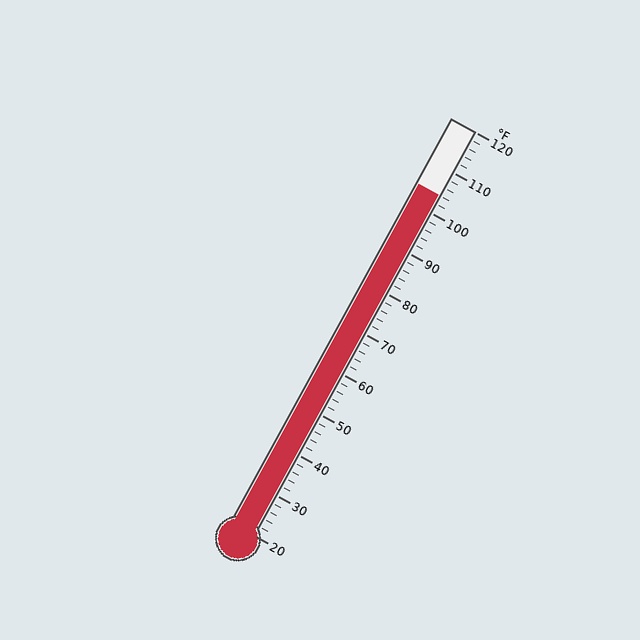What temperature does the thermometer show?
The thermometer shows approximately 104°F.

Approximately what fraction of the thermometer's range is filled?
The thermometer is filled to approximately 85% of its range.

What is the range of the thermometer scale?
The thermometer scale ranges from 20°F to 120°F.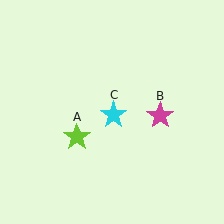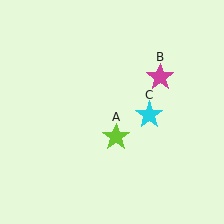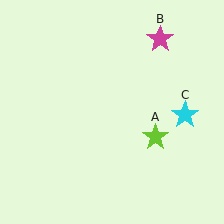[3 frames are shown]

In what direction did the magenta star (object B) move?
The magenta star (object B) moved up.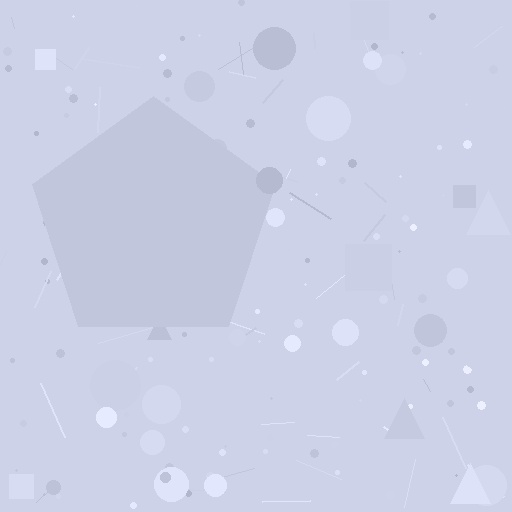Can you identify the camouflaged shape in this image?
The camouflaged shape is a pentagon.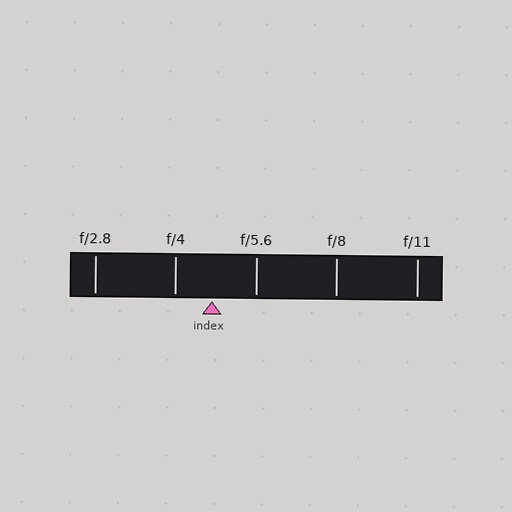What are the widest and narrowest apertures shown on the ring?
The widest aperture shown is f/2.8 and the narrowest is f/11.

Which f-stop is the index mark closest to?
The index mark is closest to f/4.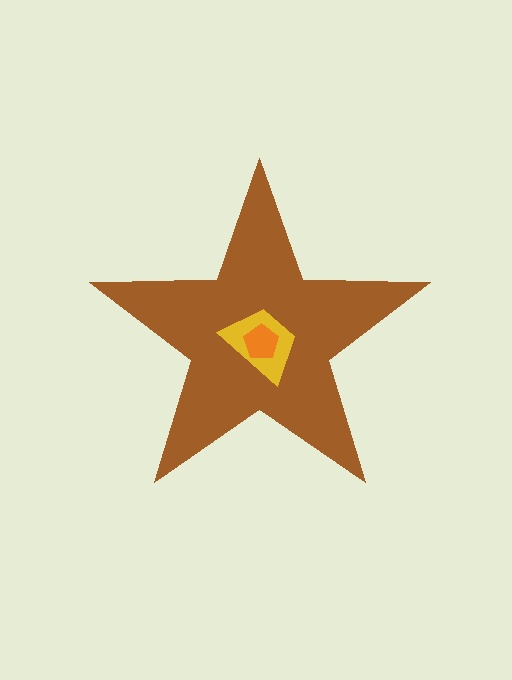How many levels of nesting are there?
3.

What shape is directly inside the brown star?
The yellow trapezoid.